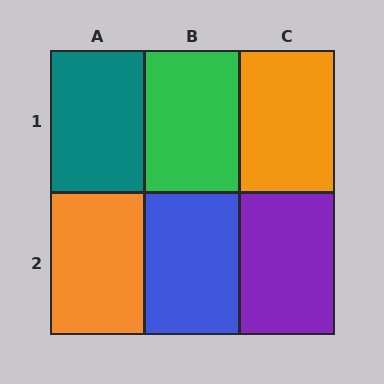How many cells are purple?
1 cell is purple.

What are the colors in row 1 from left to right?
Teal, green, orange.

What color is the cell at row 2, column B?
Blue.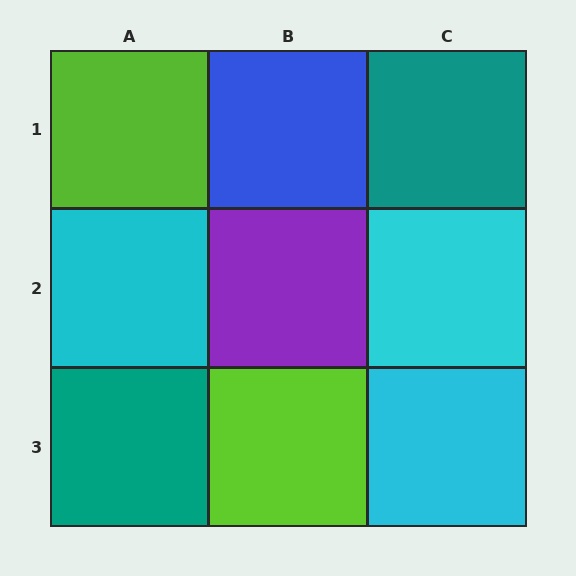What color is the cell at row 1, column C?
Teal.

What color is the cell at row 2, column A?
Cyan.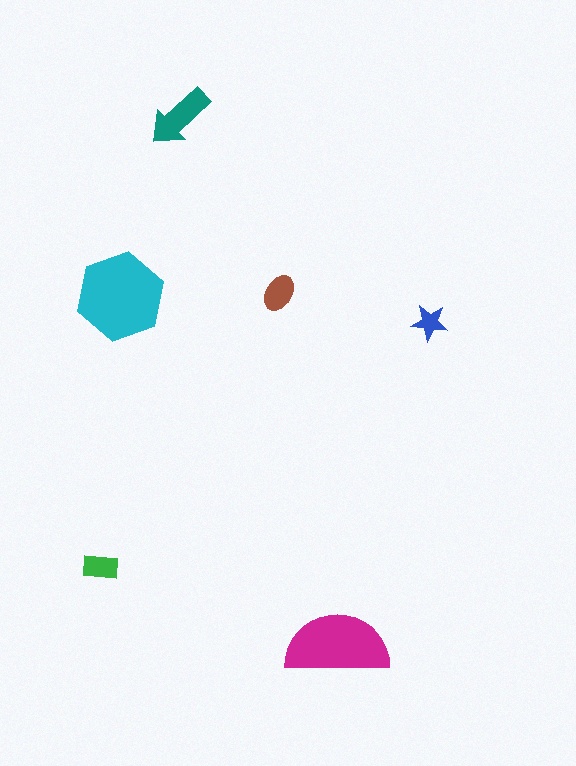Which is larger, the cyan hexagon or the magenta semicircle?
The cyan hexagon.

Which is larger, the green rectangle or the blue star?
The green rectangle.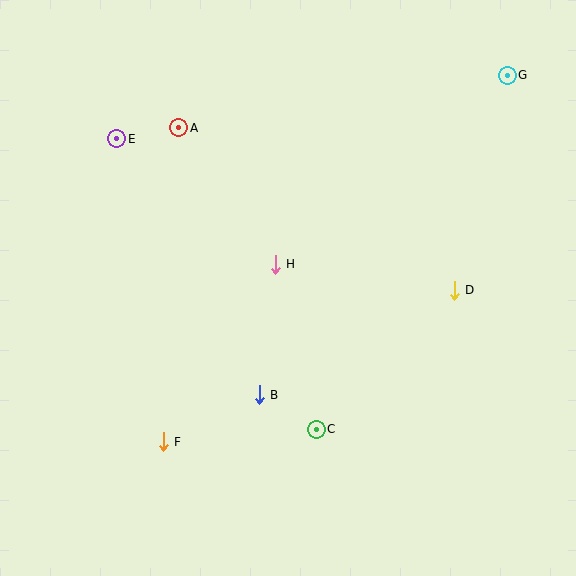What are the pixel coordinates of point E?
Point E is at (117, 139).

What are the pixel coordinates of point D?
Point D is at (454, 290).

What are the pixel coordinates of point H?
Point H is at (275, 264).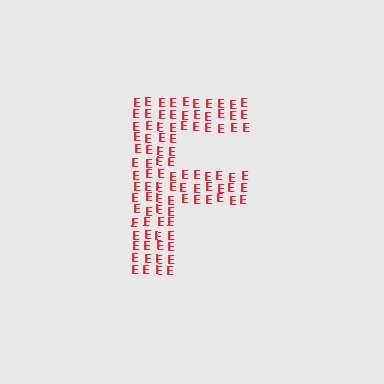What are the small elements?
The small elements are letter E's.